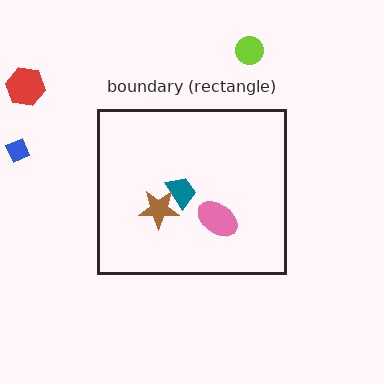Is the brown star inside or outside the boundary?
Inside.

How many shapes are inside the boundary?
3 inside, 3 outside.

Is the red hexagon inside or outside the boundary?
Outside.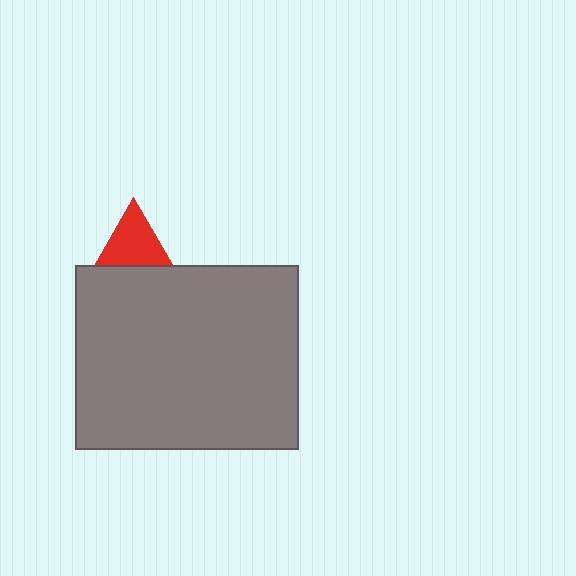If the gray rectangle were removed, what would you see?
You would see the complete red triangle.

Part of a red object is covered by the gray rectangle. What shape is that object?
It is a triangle.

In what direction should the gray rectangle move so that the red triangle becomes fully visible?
The gray rectangle should move down. That is the shortest direction to clear the overlap and leave the red triangle fully visible.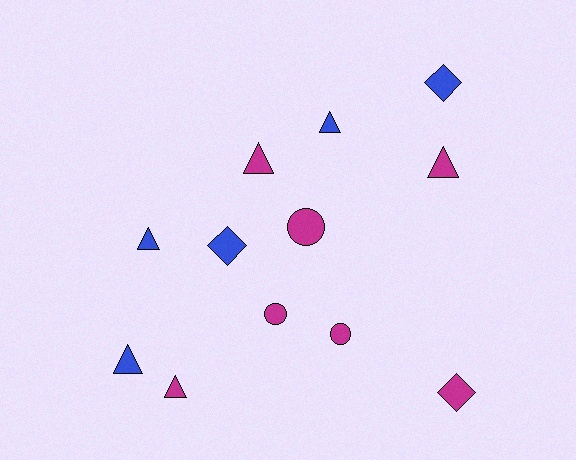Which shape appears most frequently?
Triangle, with 6 objects.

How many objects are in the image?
There are 12 objects.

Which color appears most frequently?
Magenta, with 7 objects.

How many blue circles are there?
There are no blue circles.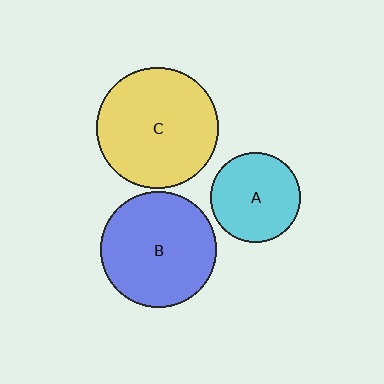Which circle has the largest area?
Circle C (yellow).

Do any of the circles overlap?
No, none of the circles overlap.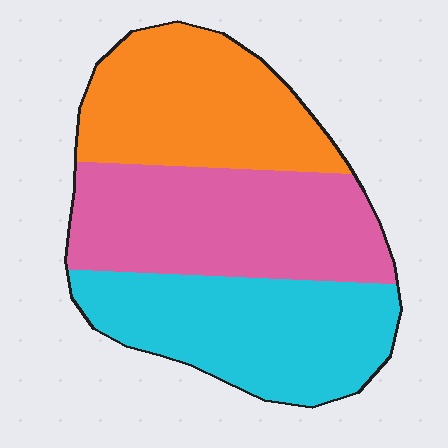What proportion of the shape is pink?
Pink takes up between a quarter and a half of the shape.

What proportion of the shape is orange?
Orange covers 31% of the shape.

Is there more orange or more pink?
Pink.